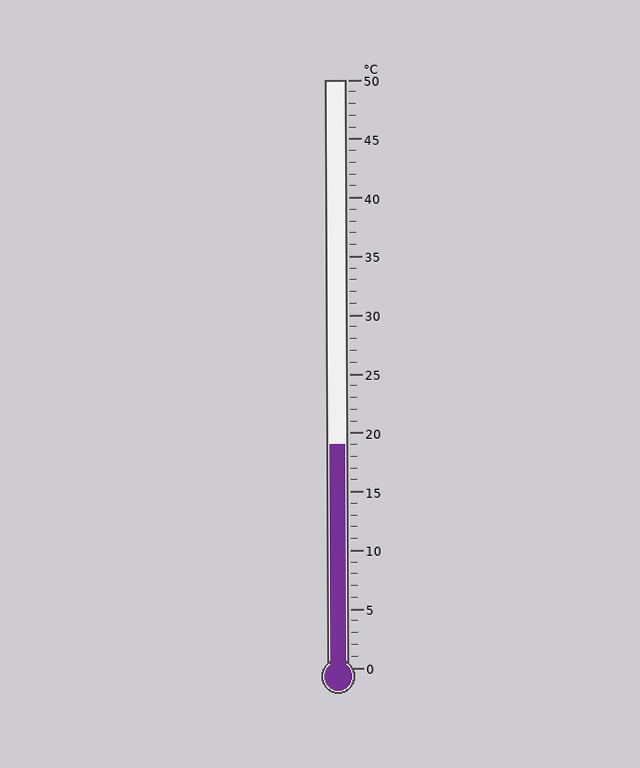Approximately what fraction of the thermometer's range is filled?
The thermometer is filled to approximately 40% of its range.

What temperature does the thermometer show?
The thermometer shows approximately 19°C.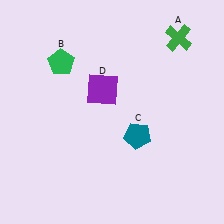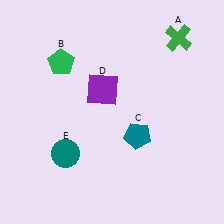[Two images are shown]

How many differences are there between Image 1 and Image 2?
There is 1 difference between the two images.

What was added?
A teal circle (E) was added in Image 2.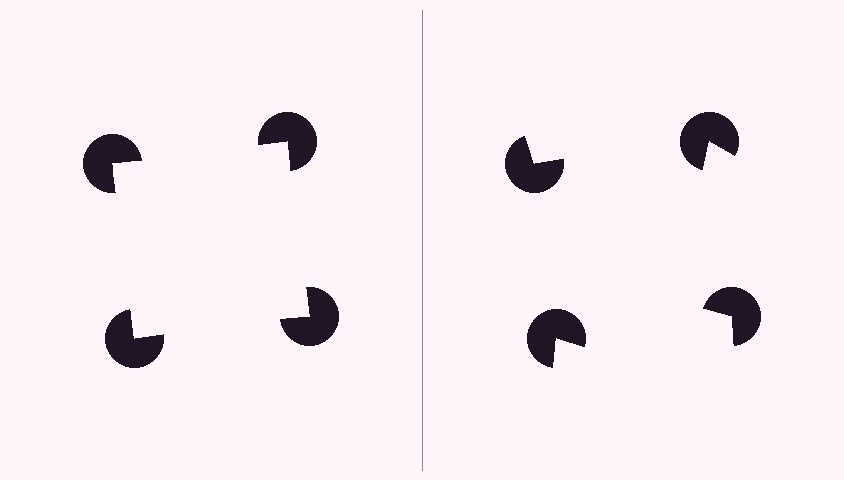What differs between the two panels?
The pac-man discs are positioned identically on both sides; only the wedge orientations differ. On the left they align to a square; on the right they are misaligned.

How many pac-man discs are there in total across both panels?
8 — 4 on each side.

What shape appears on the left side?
An illusory square.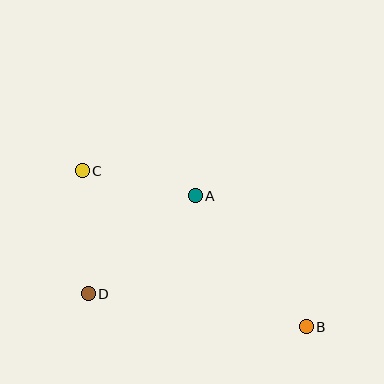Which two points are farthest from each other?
Points B and C are farthest from each other.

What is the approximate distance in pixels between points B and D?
The distance between B and D is approximately 221 pixels.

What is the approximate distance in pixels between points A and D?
The distance between A and D is approximately 145 pixels.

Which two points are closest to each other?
Points A and C are closest to each other.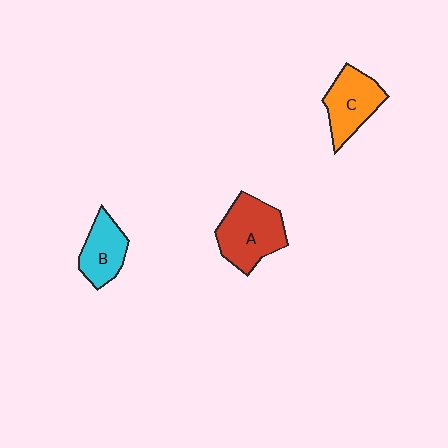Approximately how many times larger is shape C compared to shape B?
Approximately 1.2 times.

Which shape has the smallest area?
Shape B (cyan).